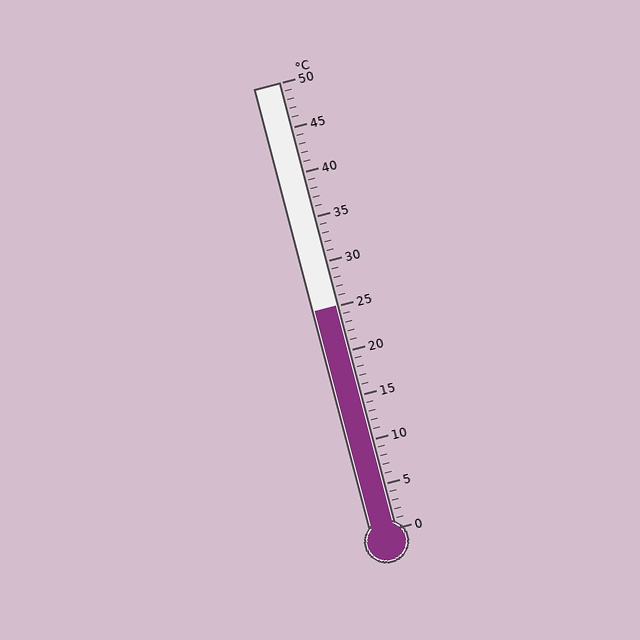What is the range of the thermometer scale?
The thermometer scale ranges from 0°C to 50°C.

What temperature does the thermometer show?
The thermometer shows approximately 25°C.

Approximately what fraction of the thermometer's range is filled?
The thermometer is filled to approximately 50% of its range.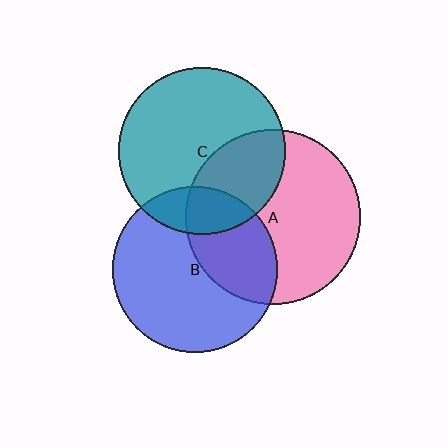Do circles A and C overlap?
Yes.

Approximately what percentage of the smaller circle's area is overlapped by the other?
Approximately 35%.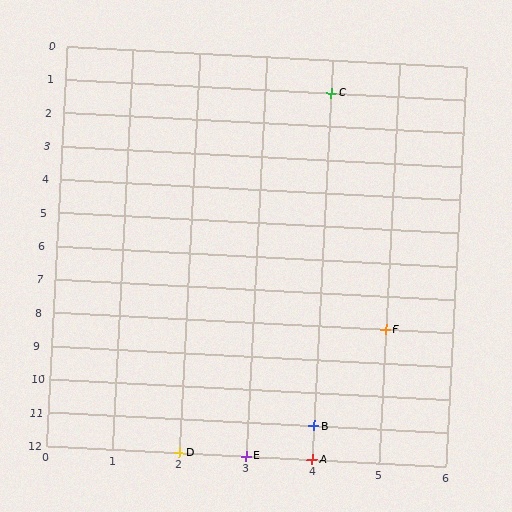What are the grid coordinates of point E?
Point E is at grid coordinates (3, 12).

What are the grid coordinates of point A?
Point A is at grid coordinates (4, 12).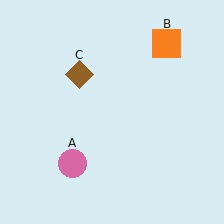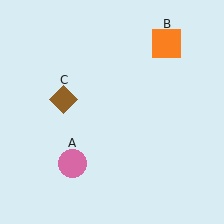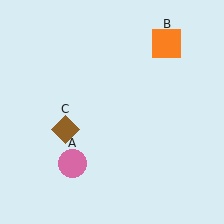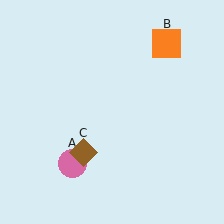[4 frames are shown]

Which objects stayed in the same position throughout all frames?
Pink circle (object A) and orange square (object B) remained stationary.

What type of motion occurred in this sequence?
The brown diamond (object C) rotated counterclockwise around the center of the scene.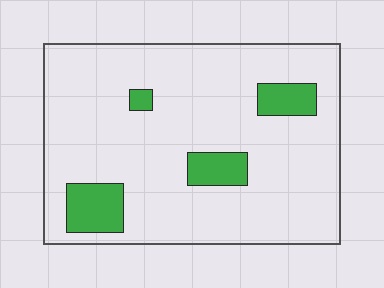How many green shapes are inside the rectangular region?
4.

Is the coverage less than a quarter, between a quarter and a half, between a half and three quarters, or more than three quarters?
Less than a quarter.